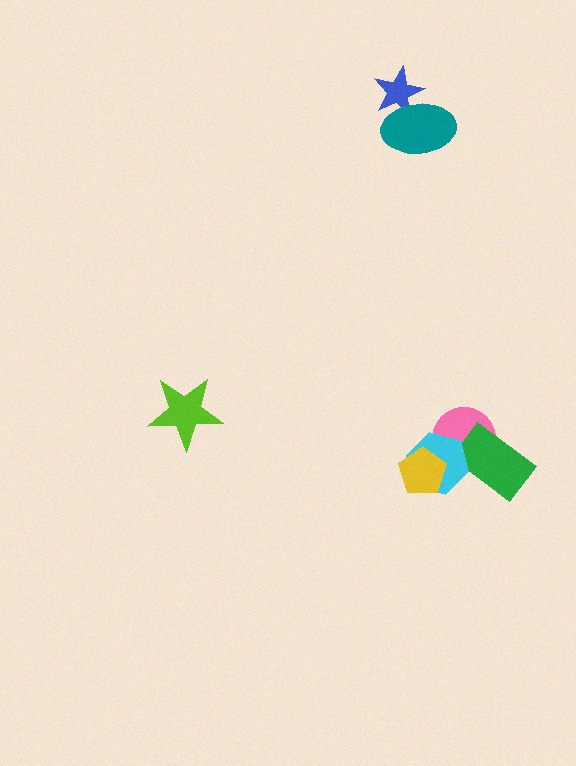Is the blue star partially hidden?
Yes, it is partially covered by another shape.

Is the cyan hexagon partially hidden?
Yes, it is partially covered by another shape.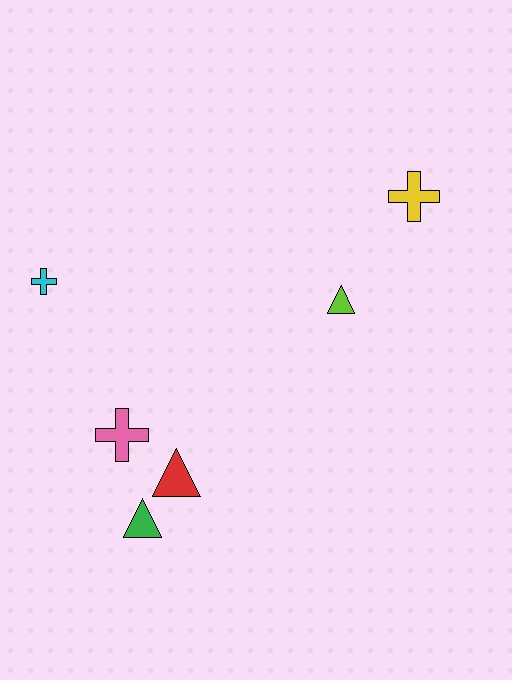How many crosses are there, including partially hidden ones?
There are 3 crosses.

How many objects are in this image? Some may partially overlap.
There are 6 objects.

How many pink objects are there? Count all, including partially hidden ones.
There is 1 pink object.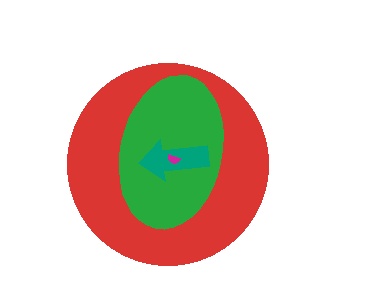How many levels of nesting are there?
4.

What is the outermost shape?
The red circle.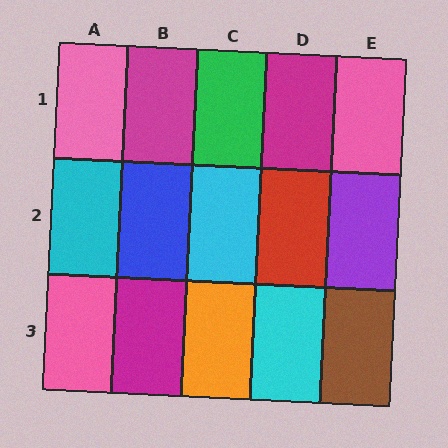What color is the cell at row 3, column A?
Pink.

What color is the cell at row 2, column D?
Red.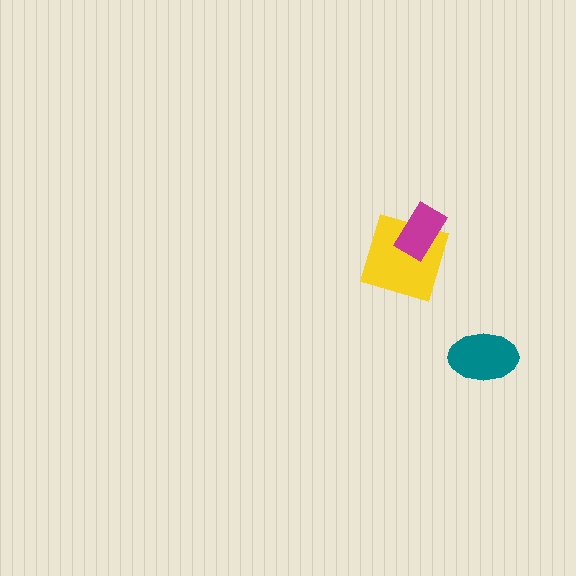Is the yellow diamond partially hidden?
Yes, it is partially covered by another shape.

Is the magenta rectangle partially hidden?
No, no other shape covers it.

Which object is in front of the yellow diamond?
The magenta rectangle is in front of the yellow diamond.